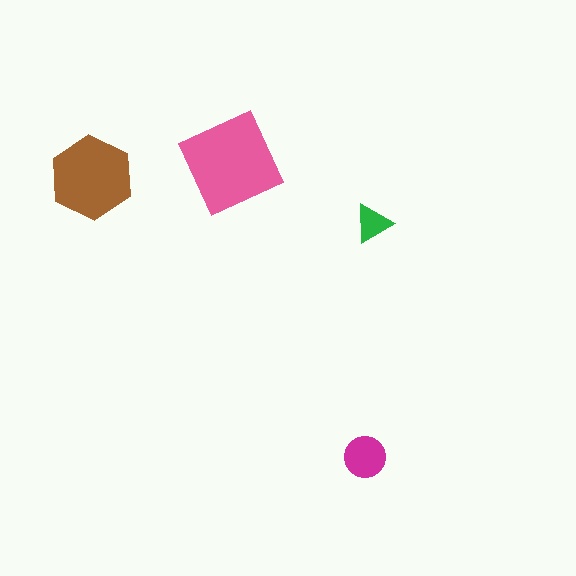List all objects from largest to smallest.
The pink square, the brown hexagon, the magenta circle, the green triangle.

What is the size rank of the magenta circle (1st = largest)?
3rd.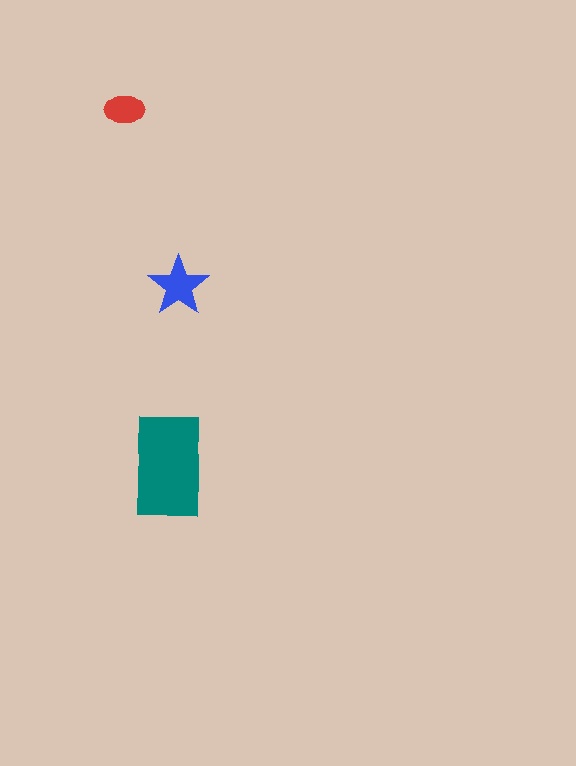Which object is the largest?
The teal rectangle.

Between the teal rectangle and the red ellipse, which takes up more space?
The teal rectangle.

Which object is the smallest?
The red ellipse.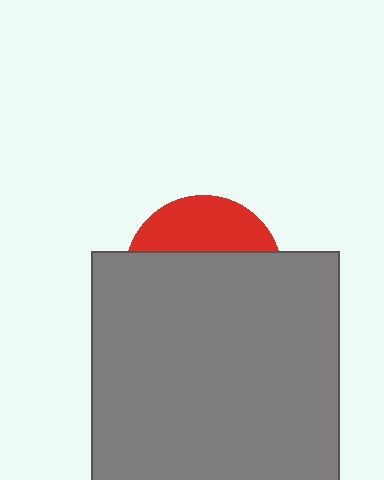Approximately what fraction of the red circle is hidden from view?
Roughly 68% of the red circle is hidden behind the gray square.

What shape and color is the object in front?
The object in front is a gray square.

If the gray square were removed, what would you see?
You would see the complete red circle.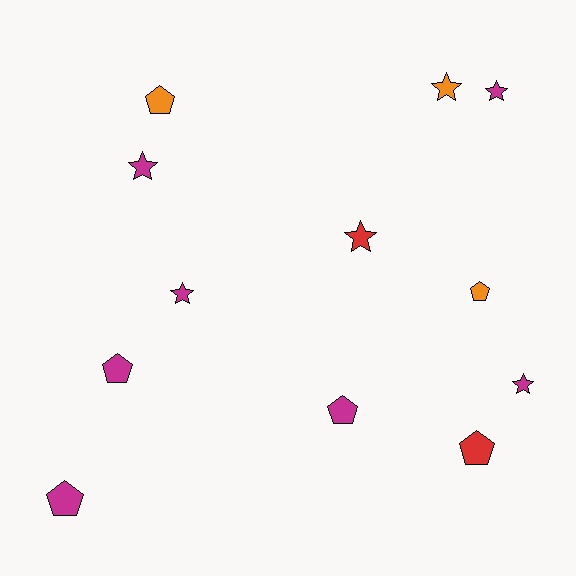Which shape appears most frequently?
Pentagon, with 6 objects.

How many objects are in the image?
There are 12 objects.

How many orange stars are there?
There is 1 orange star.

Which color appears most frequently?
Magenta, with 7 objects.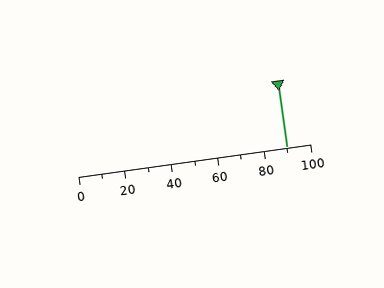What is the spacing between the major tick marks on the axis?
The major ticks are spaced 20 apart.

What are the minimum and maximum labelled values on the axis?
The axis runs from 0 to 100.